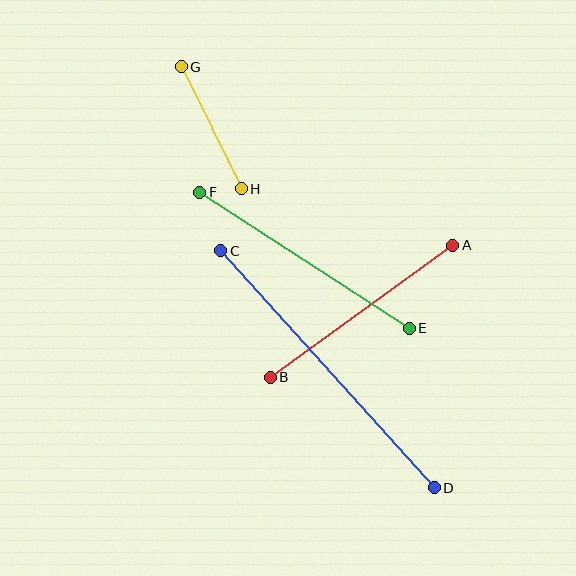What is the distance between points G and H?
The distance is approximately 136 pixels.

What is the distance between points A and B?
The distance is approximately 225 pixels.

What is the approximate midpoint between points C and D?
The midpoint is at approximately (327, 369) pixels.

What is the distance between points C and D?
The distance is approximately 319 pixels.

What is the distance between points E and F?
The distance is approximately 249 pixels.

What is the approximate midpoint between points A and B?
The midpoint is at approximately (362, 311) pixels.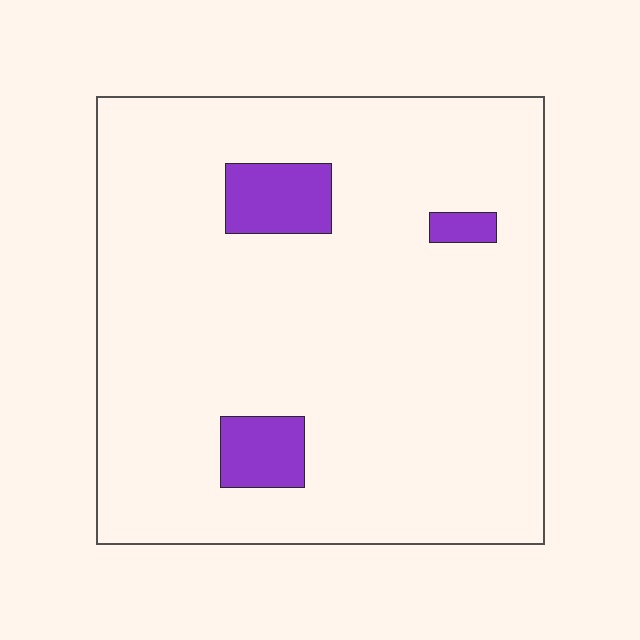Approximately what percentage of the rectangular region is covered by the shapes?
Approximately 10%.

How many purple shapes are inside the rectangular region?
3.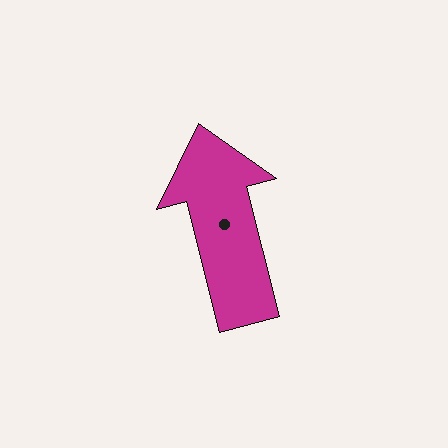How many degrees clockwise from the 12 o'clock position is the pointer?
Approximately 346 degrees.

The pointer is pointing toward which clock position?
Roughly 12 o'clock.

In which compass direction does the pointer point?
North.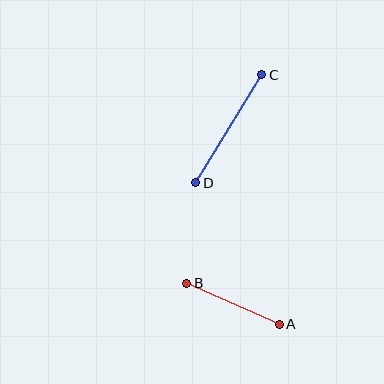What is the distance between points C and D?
The distance is approximately 126 pixels.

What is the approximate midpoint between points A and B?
The midpoint is at approximately (233, 304) pixels.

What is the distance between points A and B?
The distance is approximately 101 pixels.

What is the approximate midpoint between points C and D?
The midpoint is at approximately (229, 129) pixels.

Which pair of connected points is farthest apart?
Points C and D are farthest apart.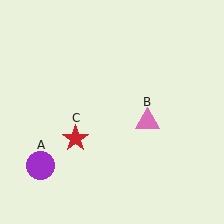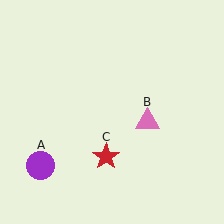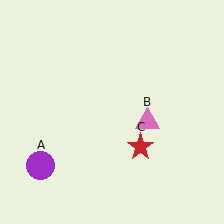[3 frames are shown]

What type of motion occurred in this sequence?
The red star (object C) rotated counterclockwise around the center of the scene.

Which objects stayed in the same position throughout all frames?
Purple circle (object A) and pink triangle (object B) remained stationary.